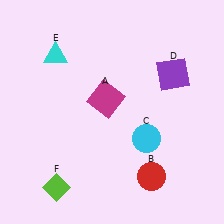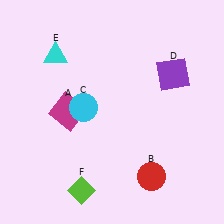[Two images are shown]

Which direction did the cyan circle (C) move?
The cyan circle (C) moved left.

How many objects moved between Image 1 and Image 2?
3 objects moved between the two images.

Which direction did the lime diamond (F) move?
The lime diamond (F) moved right.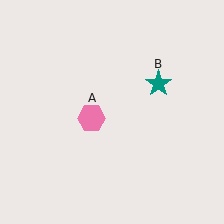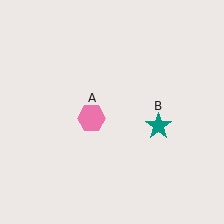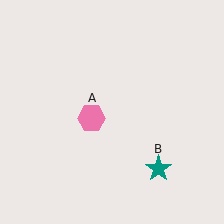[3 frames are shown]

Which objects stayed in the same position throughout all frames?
Pink hexagon (object A) remained stationary.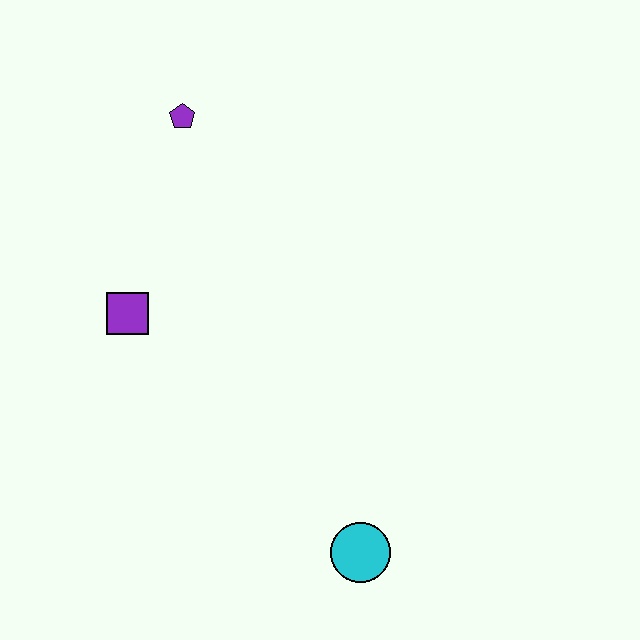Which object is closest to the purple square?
The purple pentagon is closest to the purple square.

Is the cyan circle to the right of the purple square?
Yes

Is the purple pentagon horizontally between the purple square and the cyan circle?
Yes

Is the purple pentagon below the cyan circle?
No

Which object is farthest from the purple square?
The cyan circle is farthest from the purple square.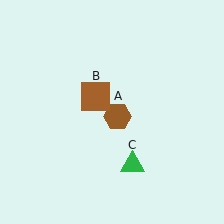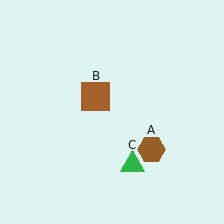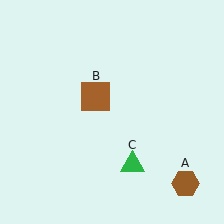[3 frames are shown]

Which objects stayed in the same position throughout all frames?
Brown square (object B) and green triangle (object C) remained stationary.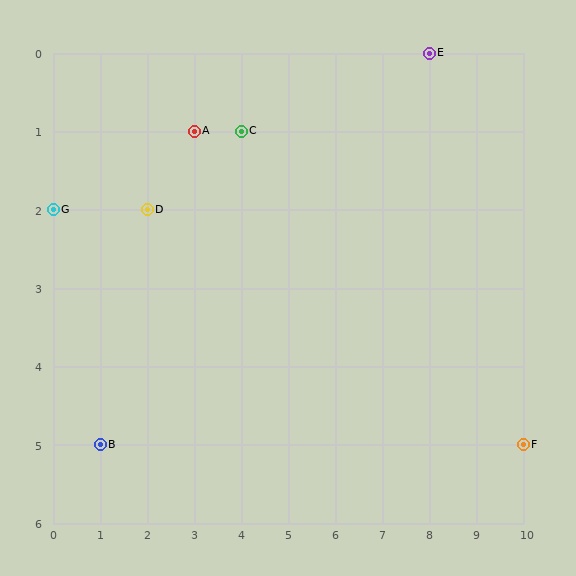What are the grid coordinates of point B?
Point B is at grid coordinates (1, 5).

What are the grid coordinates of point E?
Point E is at grid coordinates (8, 0).